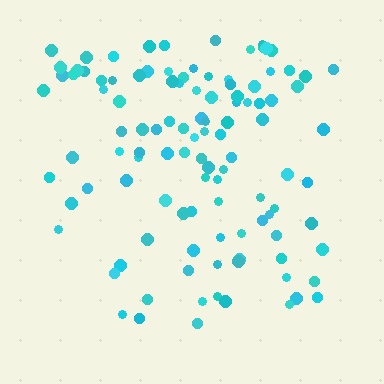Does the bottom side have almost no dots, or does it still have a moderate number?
Still a moderate number, just noticeably fewer than the top.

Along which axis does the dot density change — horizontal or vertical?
Vertical.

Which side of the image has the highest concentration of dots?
The top.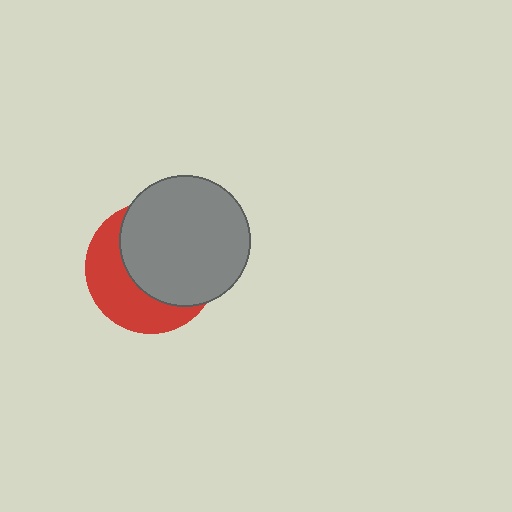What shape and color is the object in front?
The object in front is a gray circle.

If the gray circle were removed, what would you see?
You would see the complete red circle.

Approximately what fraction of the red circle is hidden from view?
Roughly 59% of the red circle is hidden behind the gray circle.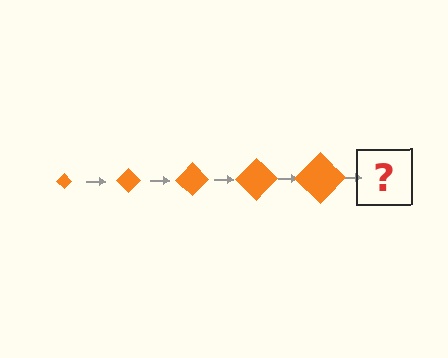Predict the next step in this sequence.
The next step is an orange diamond, larger than the previous one.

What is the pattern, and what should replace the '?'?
The pattern is that the diamond gets progressively larger each step. The '?' should be an orange diamond, larger than the previous one.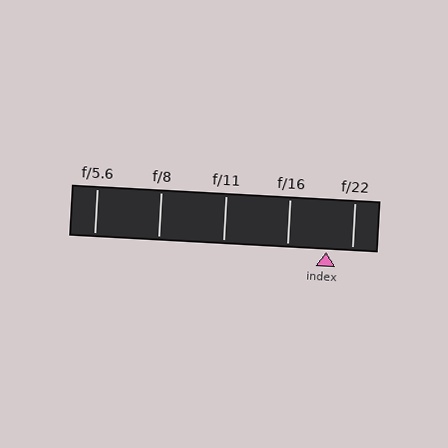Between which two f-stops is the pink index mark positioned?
The index mark is between f/16 and f/22.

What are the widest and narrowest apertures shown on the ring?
The widest aperture shown is f/5.6 and the narrowest is f/22.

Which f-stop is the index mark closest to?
The index mark is closest to f/22.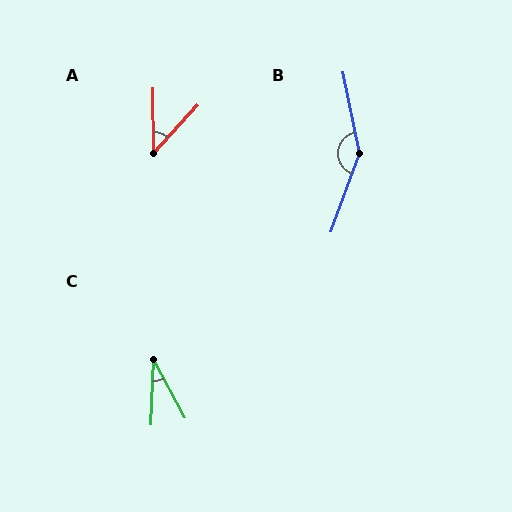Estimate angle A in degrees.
Approximately 43 degrees.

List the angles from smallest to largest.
C (30°), A (43°), B (149°).